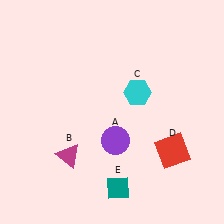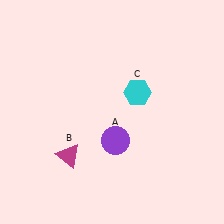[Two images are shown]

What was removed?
The red square (D), the teal diamond (E) were removed in Image 2.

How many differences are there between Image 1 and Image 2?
There are 2 differences between the two images.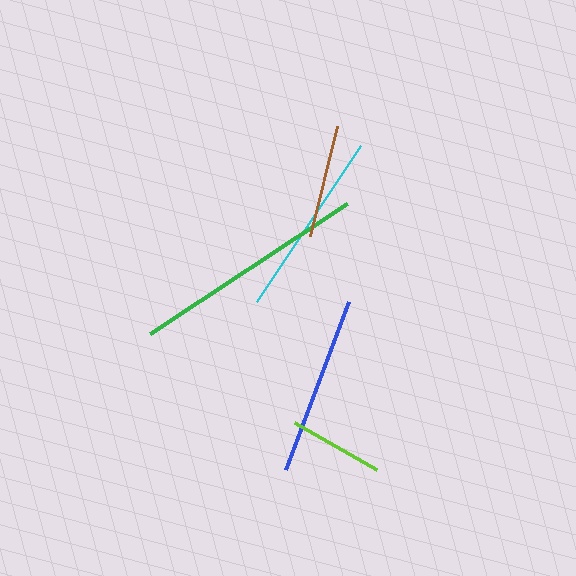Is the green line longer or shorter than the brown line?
The green line is longer than the brown line.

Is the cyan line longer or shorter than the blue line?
The cyan line is longer than the blue line.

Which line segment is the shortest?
The lime line is the shortest at approximately 94 pixels.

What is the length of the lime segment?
The lime segment is approximately 94 pixels long.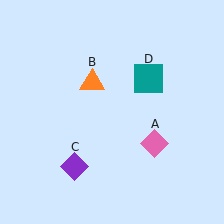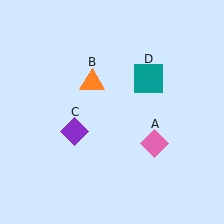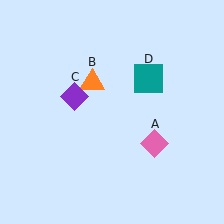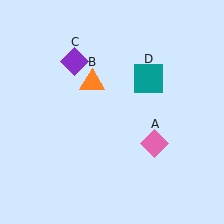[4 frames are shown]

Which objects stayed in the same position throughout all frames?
Pink diamond (object A) and orange triangle (object B) and teal square (object D) remained stationary.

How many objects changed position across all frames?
1 object changed position: purple diamond (object C).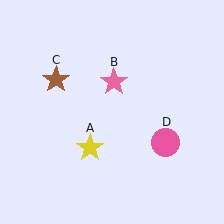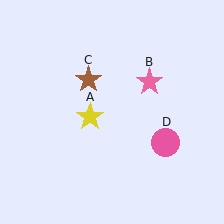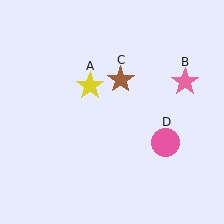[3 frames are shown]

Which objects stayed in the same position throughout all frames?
Pink circle (object D) remained stationary.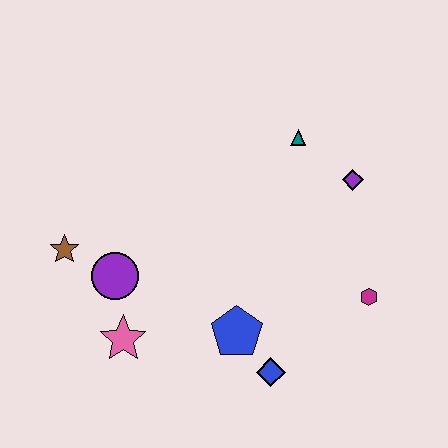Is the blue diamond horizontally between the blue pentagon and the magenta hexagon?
Yes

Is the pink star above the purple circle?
No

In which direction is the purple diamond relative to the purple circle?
The purple diamond is to the right of the purple circle.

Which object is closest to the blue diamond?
The blue pentagon is closest to the blue diamond.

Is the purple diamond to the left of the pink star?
No